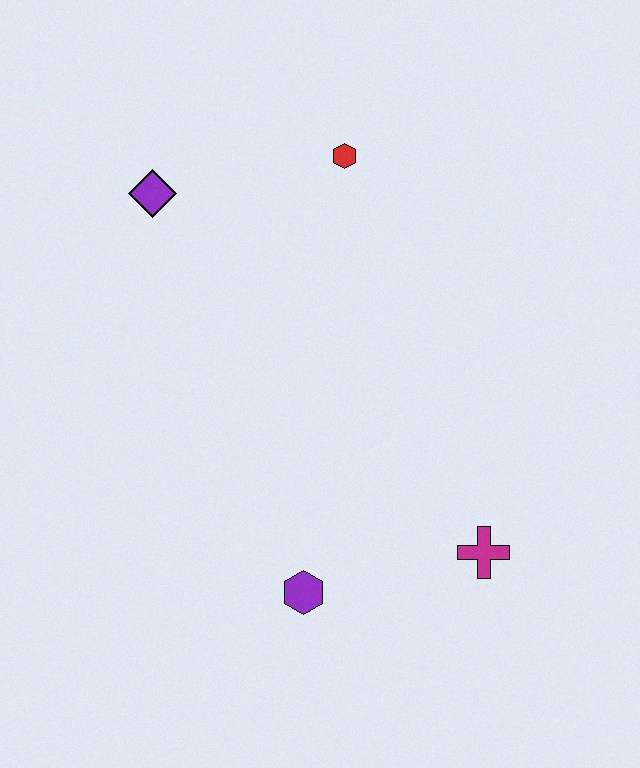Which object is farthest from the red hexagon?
The purple hexagon is farthest from the red hexagon.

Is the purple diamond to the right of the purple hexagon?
No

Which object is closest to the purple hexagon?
The magenta cross is closest to the purple hexagon.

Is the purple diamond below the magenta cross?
No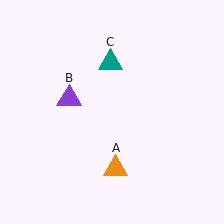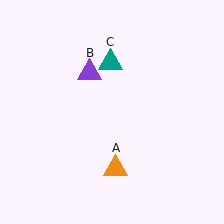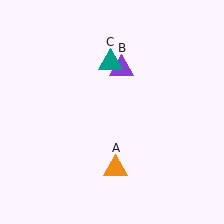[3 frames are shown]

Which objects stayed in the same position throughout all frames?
Orange triangle (object A) and teal triangle (object C) remained stationary.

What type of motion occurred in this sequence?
The purple triangle (object B) rotated clockwise around the center of the scene.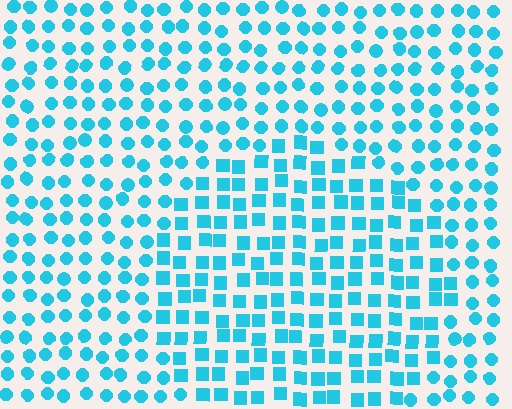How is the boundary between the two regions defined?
The boundary is defined by a change in element shape: squares inside vs. circles outside. All elements share the same color and spacing.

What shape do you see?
I see a circle.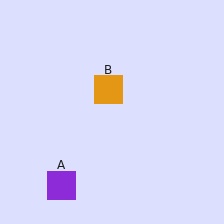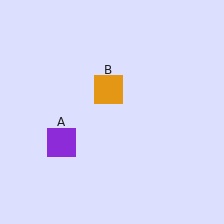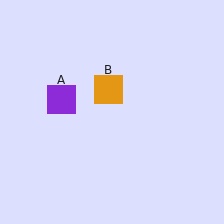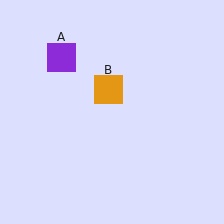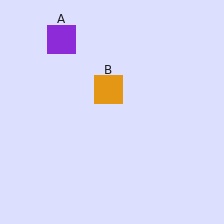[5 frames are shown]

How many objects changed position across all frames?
1 object changed position: purple square (object A).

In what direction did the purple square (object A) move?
The purple square (object A) moved up.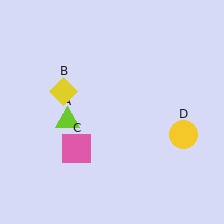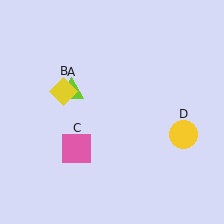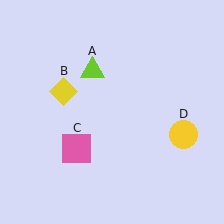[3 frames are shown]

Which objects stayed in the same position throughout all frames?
Yellow diamond (object B) and pink square (object C) and yellow circle (object D) remained stationary.